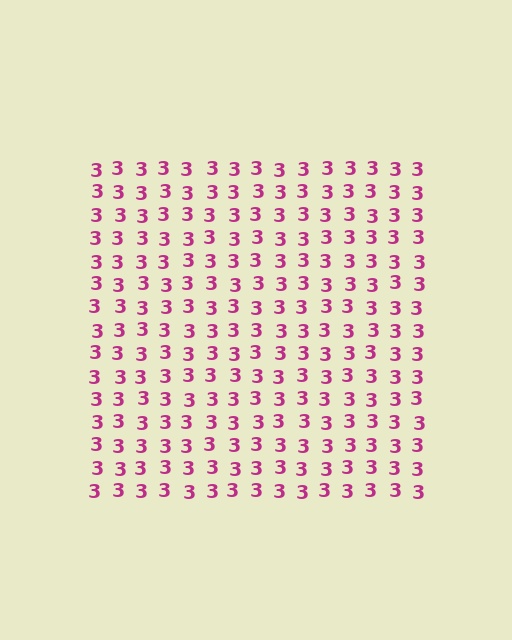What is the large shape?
The large shape is a square.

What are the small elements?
The small elements are digit 3's.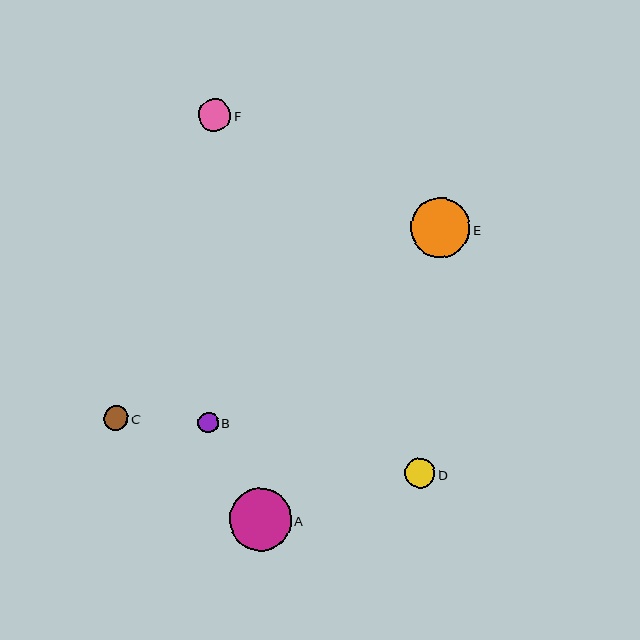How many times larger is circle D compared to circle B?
Circle D is approximately 1.5 times the size of circle B.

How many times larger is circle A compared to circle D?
Circle A is approximately 2.1 times the size of circle D.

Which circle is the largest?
Circle A is the largest with a size of approximately 62 pixels.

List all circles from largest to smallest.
From largest to smallest: A, E, F, D, C, B.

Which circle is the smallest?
Circle B is the smallest with a size of approximately 20 pixels.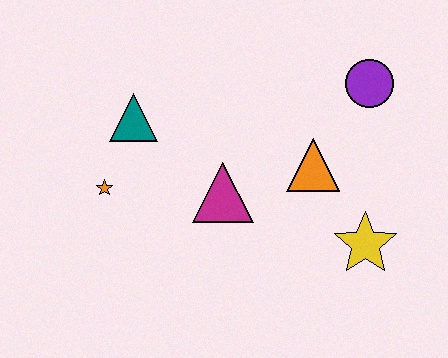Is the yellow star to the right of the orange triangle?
Yes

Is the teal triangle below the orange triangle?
No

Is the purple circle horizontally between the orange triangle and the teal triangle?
No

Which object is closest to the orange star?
The teal triangle is closest to the orange star.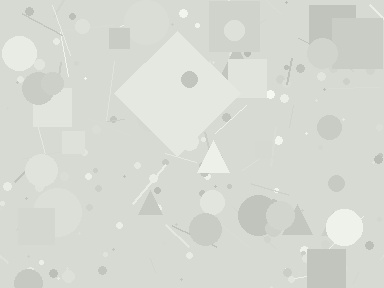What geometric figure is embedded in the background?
A diamond is embedded in the background.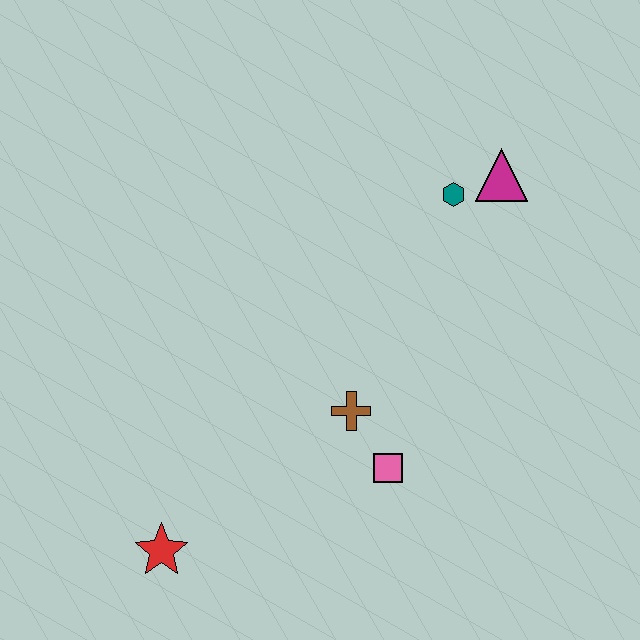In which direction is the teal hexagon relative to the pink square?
The teal hexagon is above the pink square.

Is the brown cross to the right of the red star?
Yes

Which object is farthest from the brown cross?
The magenta triangle is farthest from the brown cross.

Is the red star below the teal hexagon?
Yes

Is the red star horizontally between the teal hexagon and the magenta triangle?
No